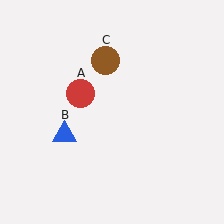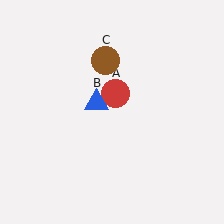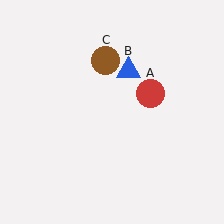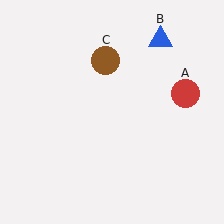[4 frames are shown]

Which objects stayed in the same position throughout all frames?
Brown circle (object C) remained stationary.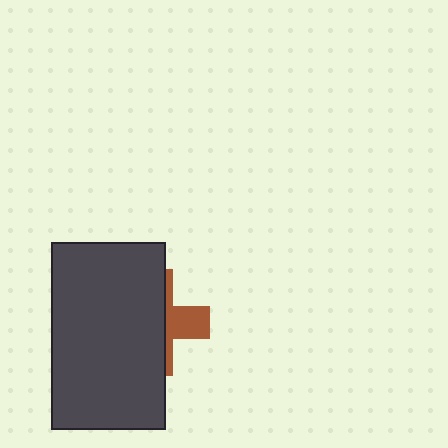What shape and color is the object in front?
The object in front is a dark gray rectangle.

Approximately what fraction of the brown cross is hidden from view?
Roughly 66% of the brown cross is hidden behind the dark gray rectangle.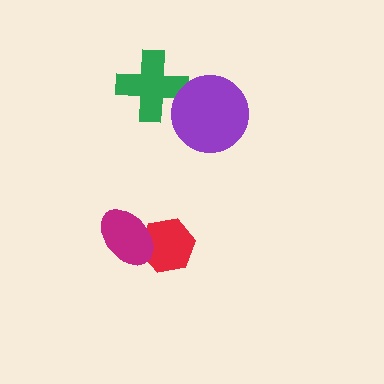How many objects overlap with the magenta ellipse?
1 object overlaps with the magenta ellipse.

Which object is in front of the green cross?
The purple circle is in front of the green cross.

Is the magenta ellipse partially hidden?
No, no other shape covers it.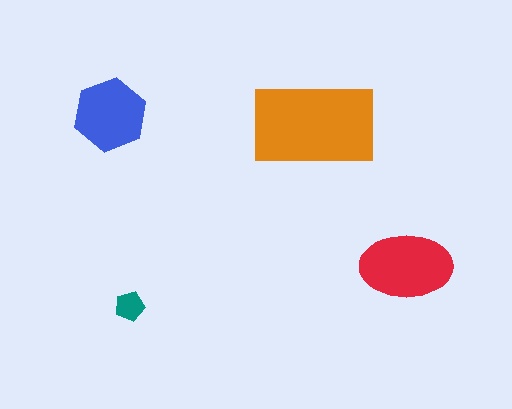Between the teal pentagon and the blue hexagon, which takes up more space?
The blue hexagon.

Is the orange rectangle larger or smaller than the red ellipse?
Larger.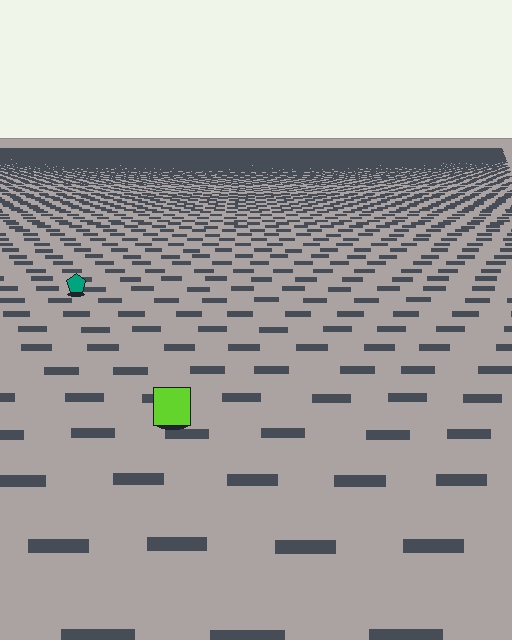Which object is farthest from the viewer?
The teal pentagon is farthest from the viewer. It appears smaller and the ground texture around it is denser.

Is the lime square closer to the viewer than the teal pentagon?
Yes. The lime square is closer — you can tell from the texture gradient: the ground texture is coarser near it.